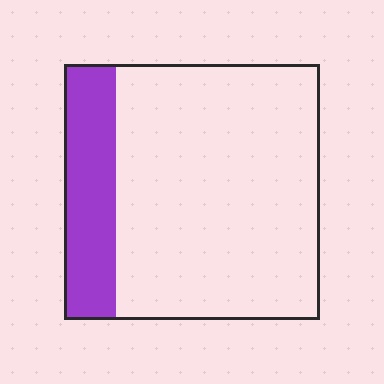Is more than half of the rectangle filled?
No.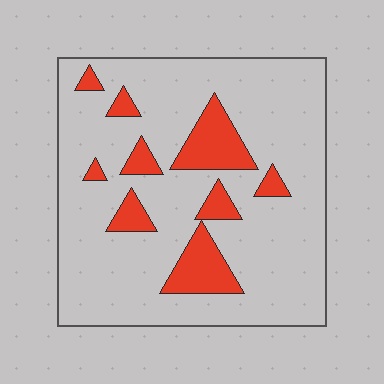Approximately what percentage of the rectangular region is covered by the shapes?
Approximately 15%.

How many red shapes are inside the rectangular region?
9.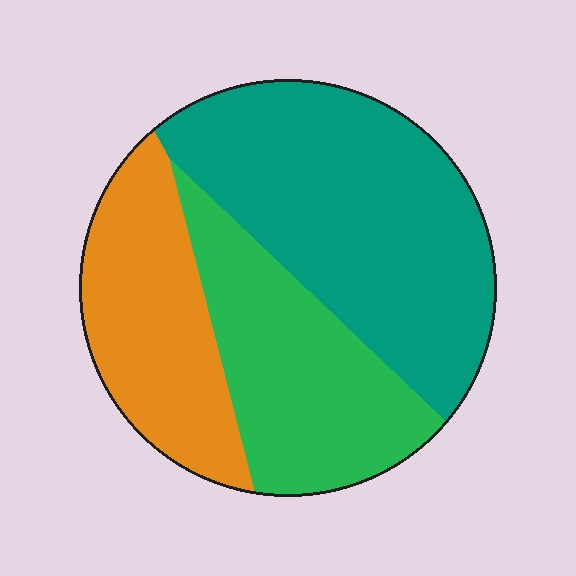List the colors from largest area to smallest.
From largest to smallest: teal, green, orange.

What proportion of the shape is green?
Green covers roughly 30% of the shape.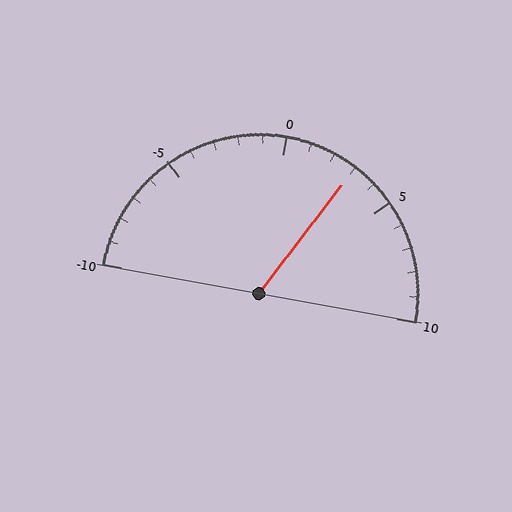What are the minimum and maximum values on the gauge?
The gauge ranges from -10 to 10.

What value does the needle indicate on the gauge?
The needle indicates approximately 3.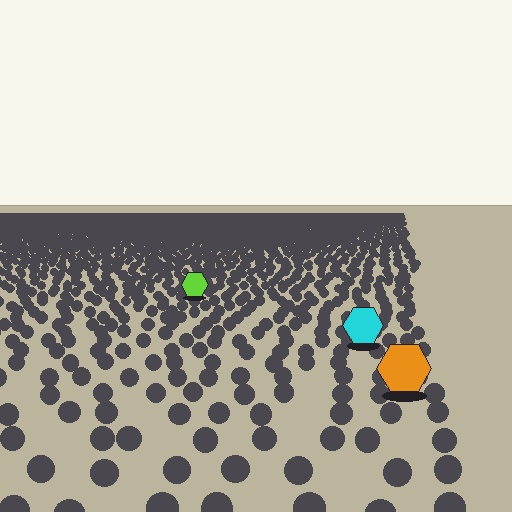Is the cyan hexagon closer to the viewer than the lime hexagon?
Yes. The cyan hexagon is closer — you can tell from the texture gradient: the ground texture is coarser near it.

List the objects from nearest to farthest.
From nearest to farthest: the orange hexagon, the cyan hexagon, the lime hexagon.